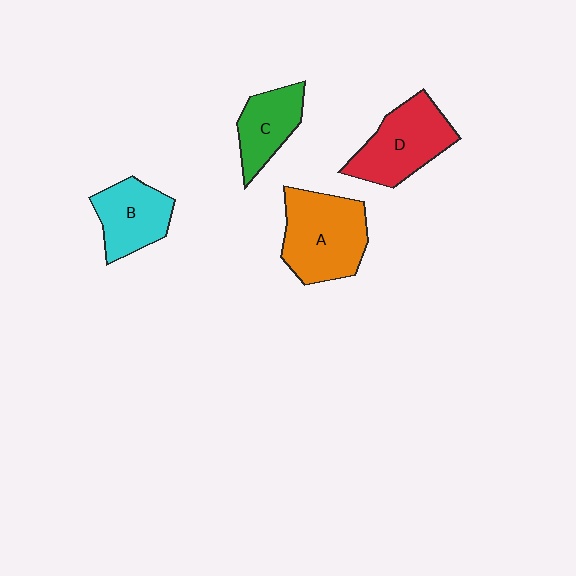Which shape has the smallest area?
Shape C (green).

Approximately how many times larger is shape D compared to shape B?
Approximately 1.3 times.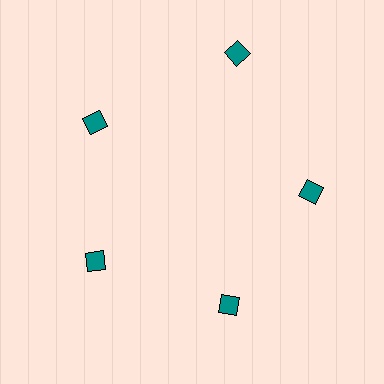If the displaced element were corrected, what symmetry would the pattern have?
It would have 5-fold rotational symmetry — the pattern would map onto itself every 72 degrees.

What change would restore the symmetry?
The symmetry would be restored by moving it inward, back onto the ring so that all 5 squares sit at equal angles and equal distance from the center.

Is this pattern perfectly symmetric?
No. The 5 teal squares are arranged in a ring, but one element near the 1 o'clock position is pushed outward from the center, breaking the 5-fold rotational symmetry.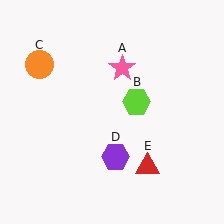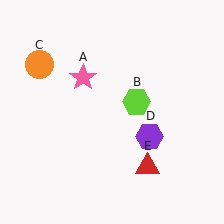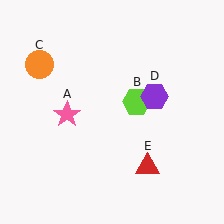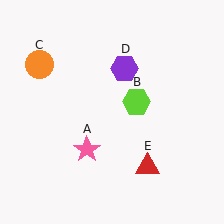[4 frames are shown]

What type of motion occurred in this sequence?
The pink star (object A), purple hexagon (object D) rotated counterclockwise around the center of the scene.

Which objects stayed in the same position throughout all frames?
Lime hexagon (object B) and orange circle (object C) and red triangle (object E) remained stationary.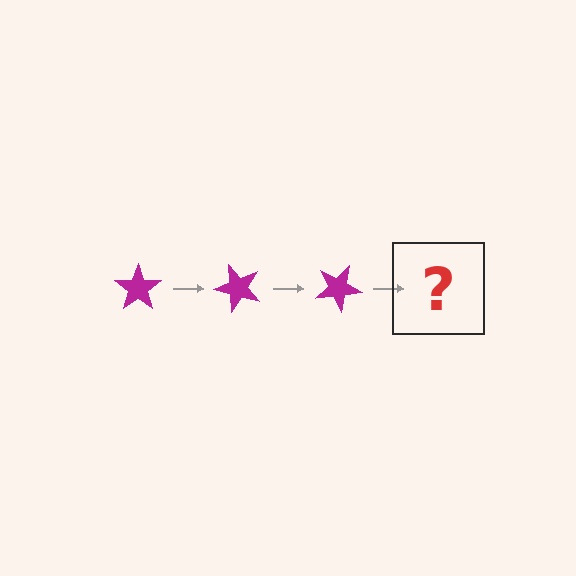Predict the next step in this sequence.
The next step is a magenta star rotated 150 degrees.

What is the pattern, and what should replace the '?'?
The pattern is that the star rotates 50 degrees each step. The '?' should be a magenta star rotated 150 degrees.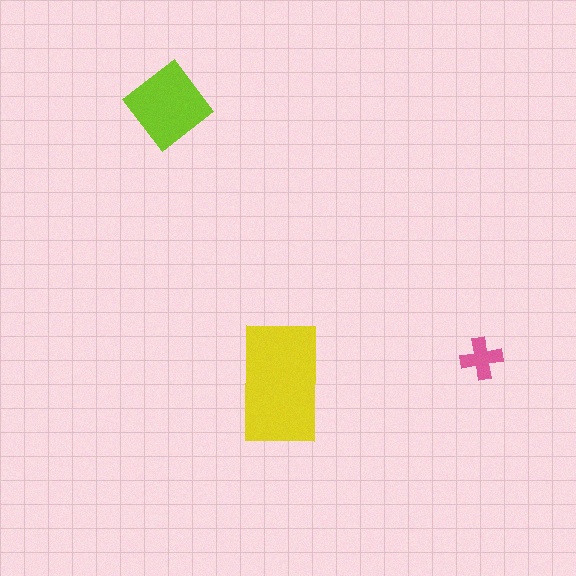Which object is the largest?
The yellow rectangle.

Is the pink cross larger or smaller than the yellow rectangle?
Smaller.